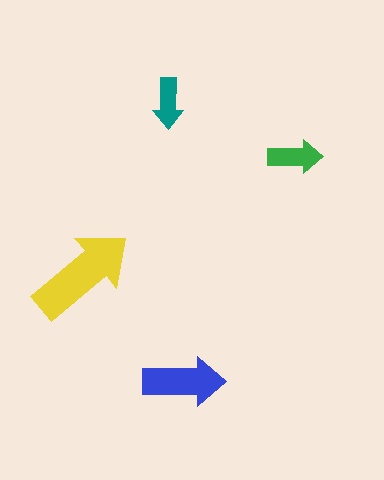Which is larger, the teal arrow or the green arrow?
The green one.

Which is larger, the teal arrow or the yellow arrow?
The yellow one.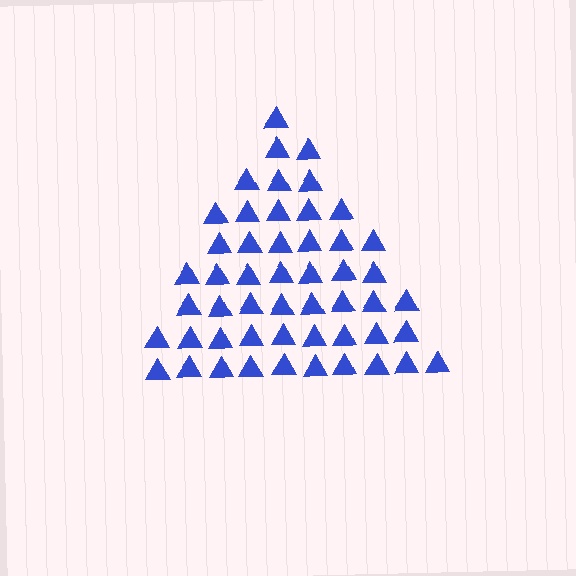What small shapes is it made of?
It is made of small triangles.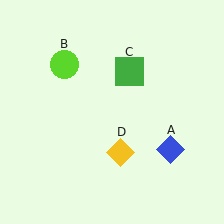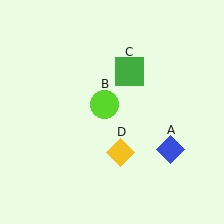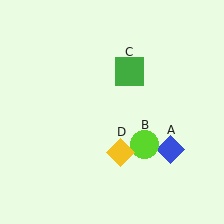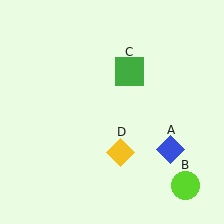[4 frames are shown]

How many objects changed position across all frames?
1 object changed position: lime circle (object B).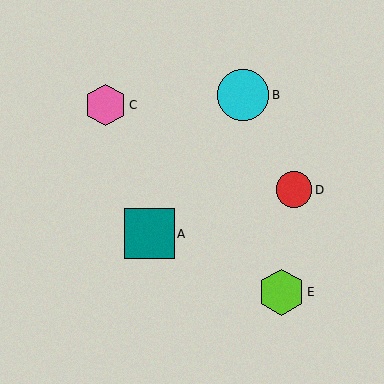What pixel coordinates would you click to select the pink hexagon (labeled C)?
Click at (106, 105) to select the pink hexagon C.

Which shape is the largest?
The cyan circle (labeled B) is the largest.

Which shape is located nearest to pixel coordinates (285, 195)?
The red circle (labeled D) at (294, 190) is nearest to that location.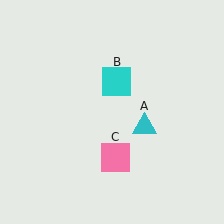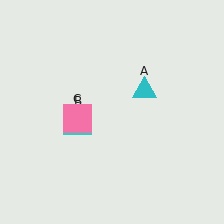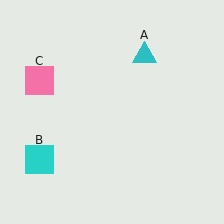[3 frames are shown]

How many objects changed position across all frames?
3 objects changed position: cyan triangle (object A), cyan square (object B), pink square (object C).